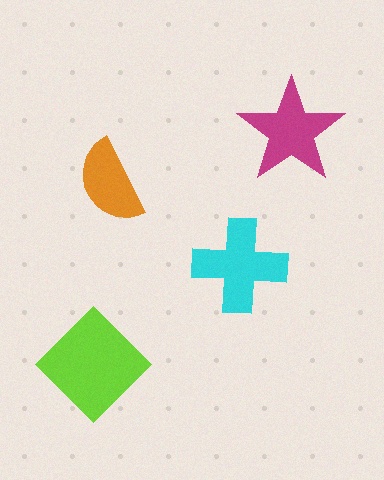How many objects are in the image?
There are 4 objects in the image.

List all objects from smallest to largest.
The orange semicircle, the magenta star, the cyan cross, the lime diamond.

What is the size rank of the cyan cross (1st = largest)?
2nd.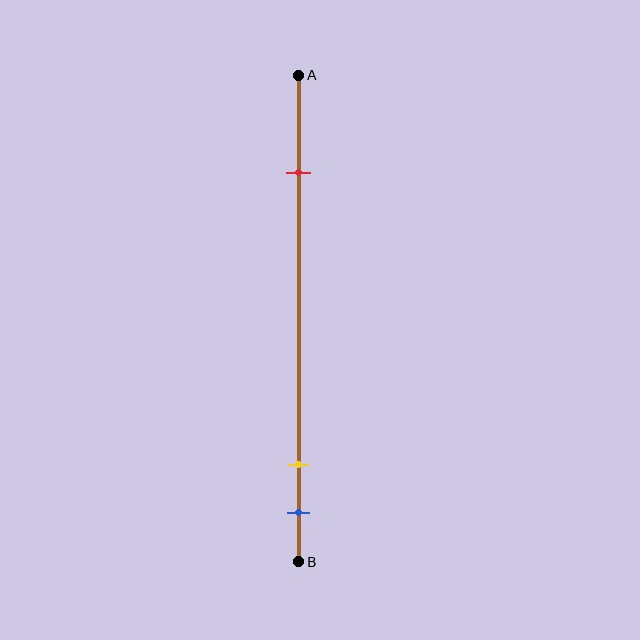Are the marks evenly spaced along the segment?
No, the marks are not evenly spaced.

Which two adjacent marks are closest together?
The yellow and blue marks are the closest adjacent pair.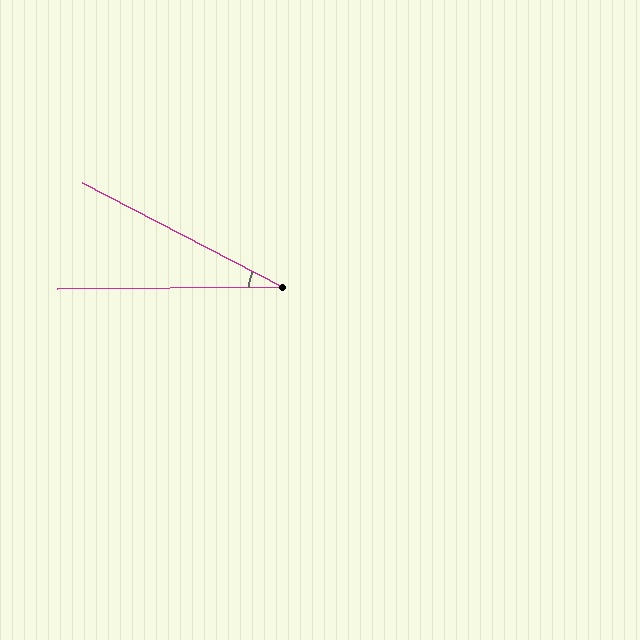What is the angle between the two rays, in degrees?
Approximately 28 degrees.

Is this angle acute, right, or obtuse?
It is acute.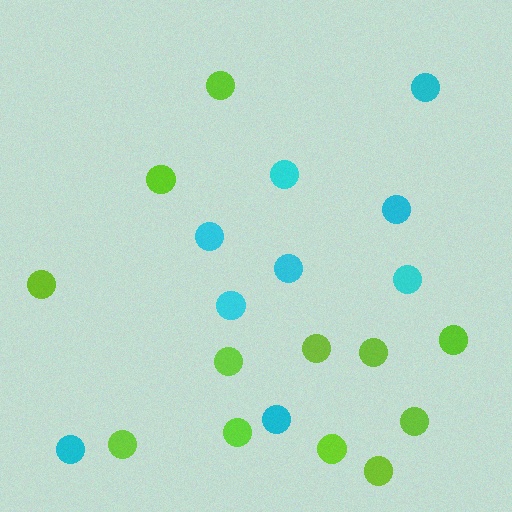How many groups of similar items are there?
There are 2 groups: one group of cyan circles (9) and one group of lime circles (12).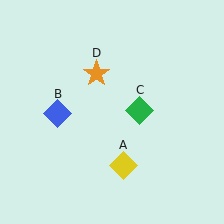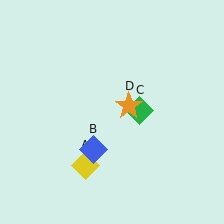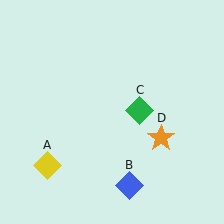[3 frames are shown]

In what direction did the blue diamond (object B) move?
The blue diamond (object B) moved down and to the right.